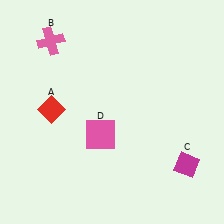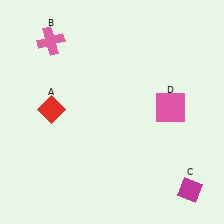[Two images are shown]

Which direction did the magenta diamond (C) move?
The magenta diamond (C) moved down.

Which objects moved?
The objects that moved are: the magenta diamond (C), the pink square (D).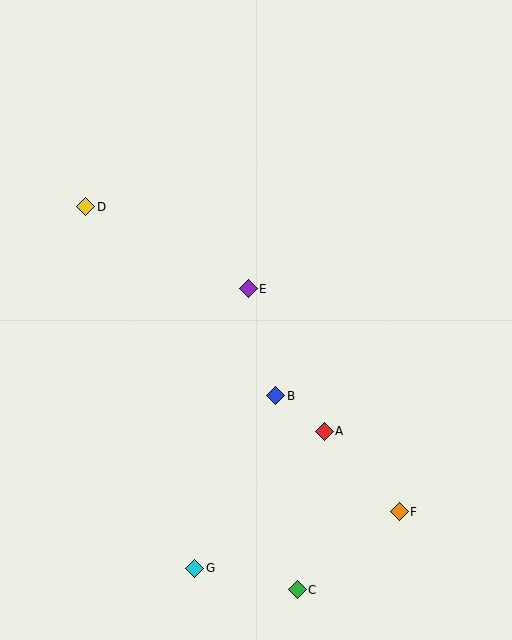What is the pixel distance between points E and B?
The distance between E and B is 111 pixels.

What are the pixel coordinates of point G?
Point G is at (195, 568).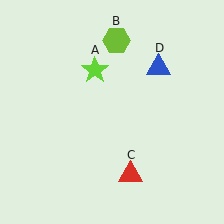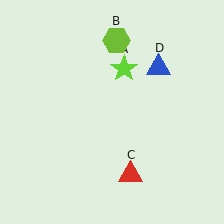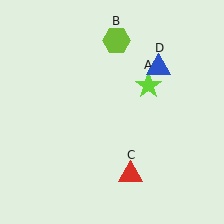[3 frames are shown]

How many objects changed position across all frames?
1 object changed position: lime star (object A).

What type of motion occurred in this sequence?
The lime star (object A) rotated clockwise around the center of the scene.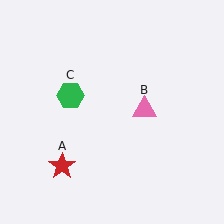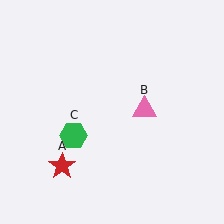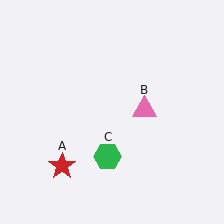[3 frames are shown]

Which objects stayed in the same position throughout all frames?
Red star (object A) and pink triangle (object B) remained stationary.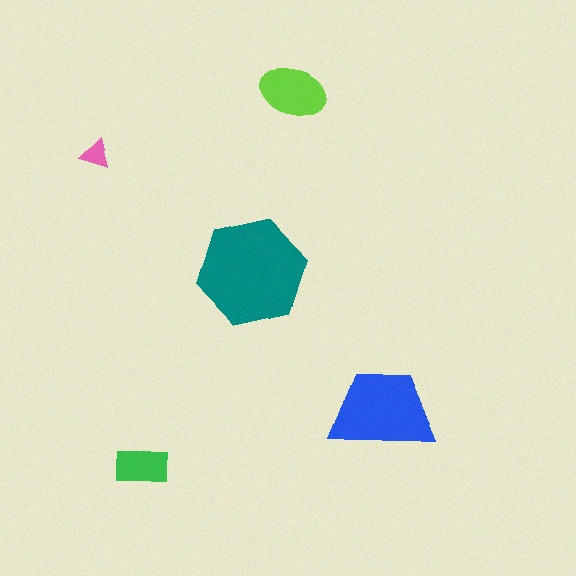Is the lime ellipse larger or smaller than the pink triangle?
Larger.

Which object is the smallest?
The pink triangle.